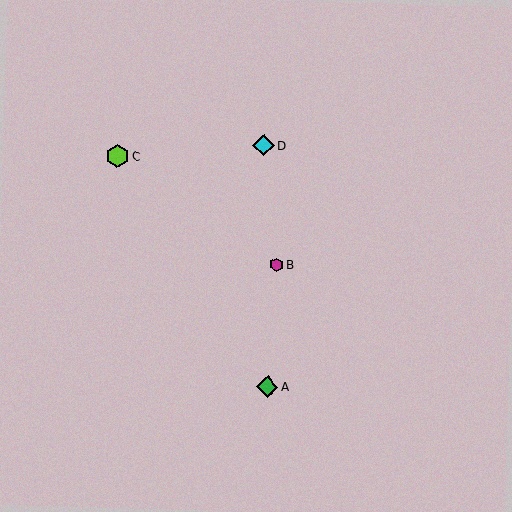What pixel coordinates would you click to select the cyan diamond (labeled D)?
Click at (264, 145) to select the cyan diamond D.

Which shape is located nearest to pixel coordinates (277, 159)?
The cyan diamond (labeled D) at (264, 145) is nearest to that location.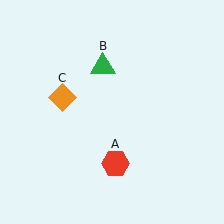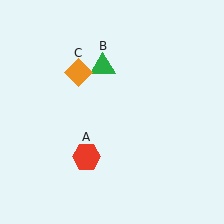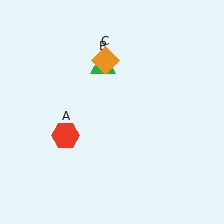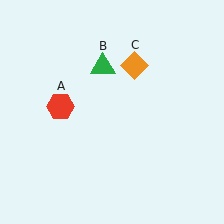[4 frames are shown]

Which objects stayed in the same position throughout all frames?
Green triangle (object B) remained stationary.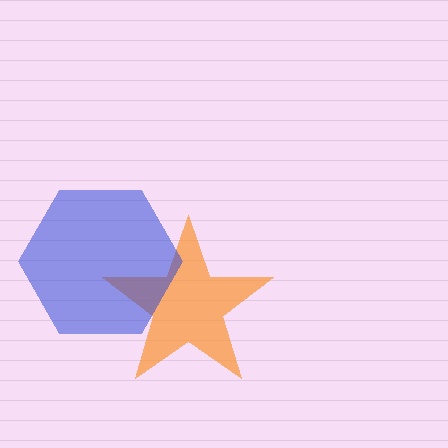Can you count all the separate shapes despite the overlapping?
Yes, there are 2 separate shapes.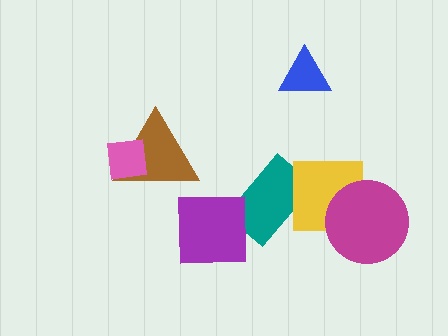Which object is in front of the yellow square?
The magenta circle is in front of the yellow square.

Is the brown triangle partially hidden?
Yes, it is partially covered by another shape.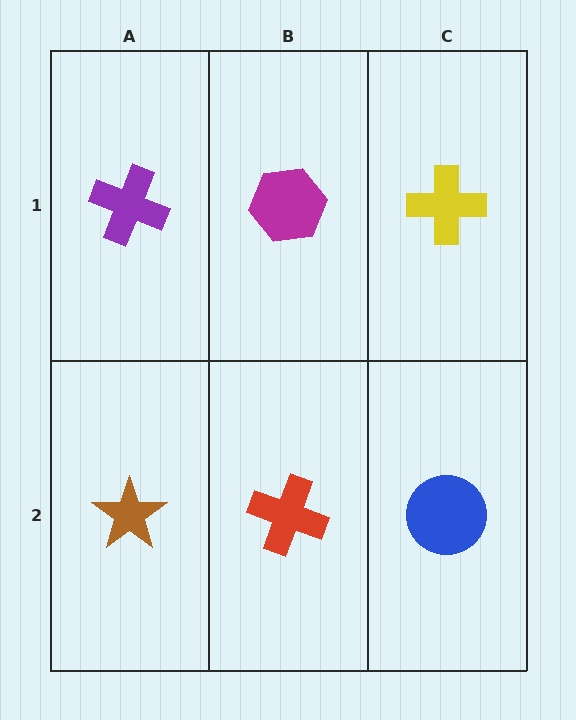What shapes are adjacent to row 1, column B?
A red cross (row 2, column B), a purple cross (row 1, column A), a yellow cross (row 1, column C).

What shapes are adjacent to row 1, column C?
A blue circle (row 2, column C), a magenta hexagon (row 1, column B).